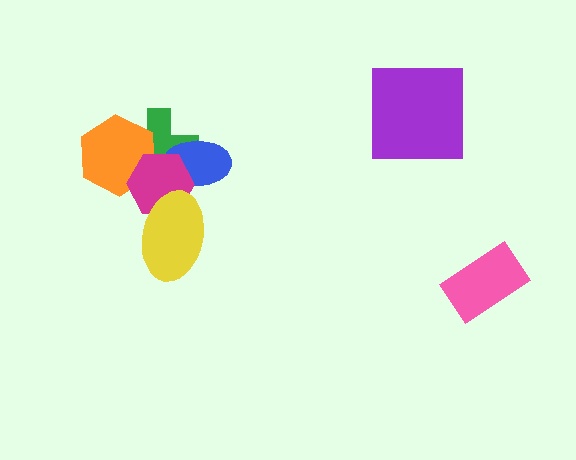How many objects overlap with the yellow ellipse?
1 object overlaps with the yellow ellipse.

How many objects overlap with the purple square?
0 objects overlap with the purple square.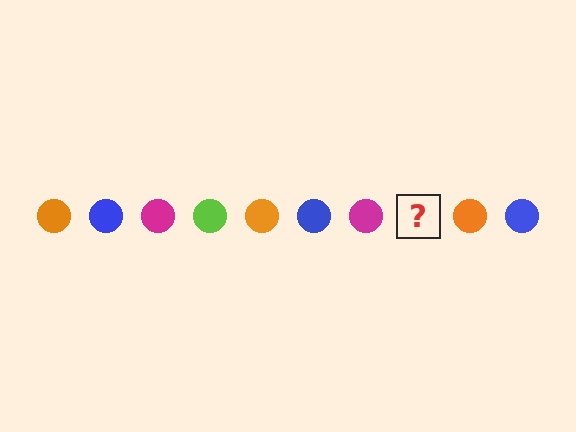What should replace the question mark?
The question mark should be replaced with a lime circle.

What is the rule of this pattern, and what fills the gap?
The rule is that the pattern cycles through orange, blue, magenta, lime circles. The gap should be filled with a lime circle.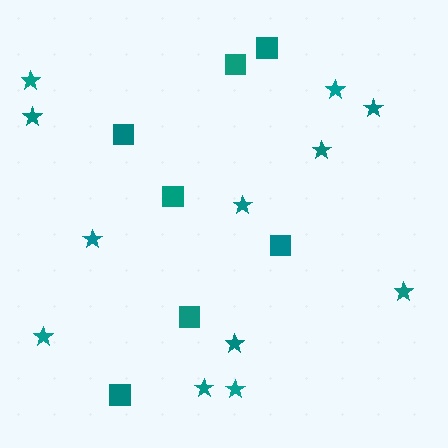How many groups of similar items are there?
There are 2 groups: one group of squares (7) and one group of stars (12).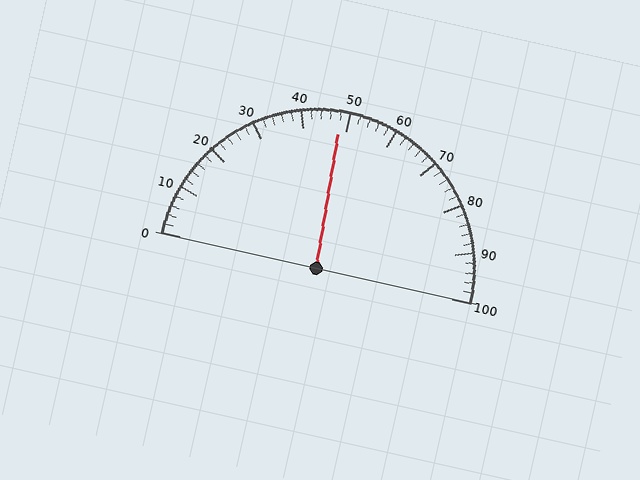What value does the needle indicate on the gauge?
The needle indicates approximately 48.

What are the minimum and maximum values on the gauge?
The gauge ranges from 0 to 100.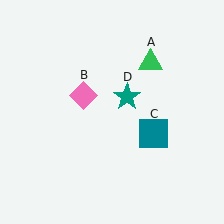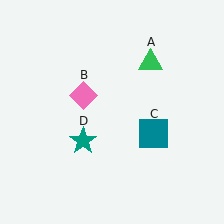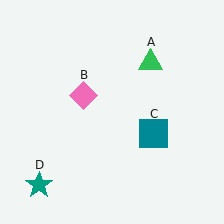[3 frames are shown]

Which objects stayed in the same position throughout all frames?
Green triangle (object A) and pink diamond (object B) and teal square (object C) remained stationary.